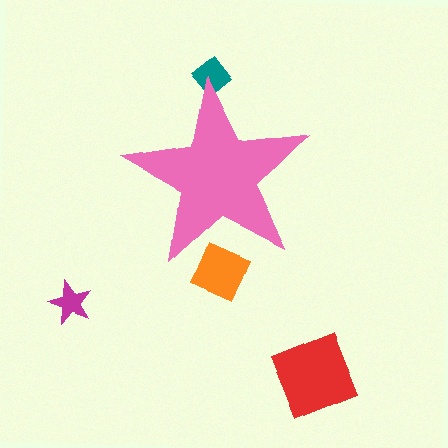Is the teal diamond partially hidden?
Yes, the teal diamond is partially hidden behind the pink star.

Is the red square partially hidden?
No, the red square is fully visible.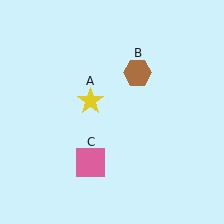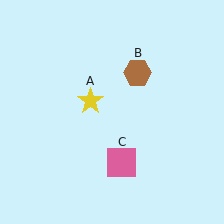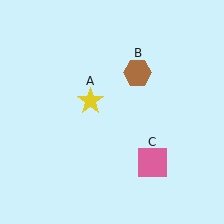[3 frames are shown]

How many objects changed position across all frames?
1 object changed position: pink square (object C).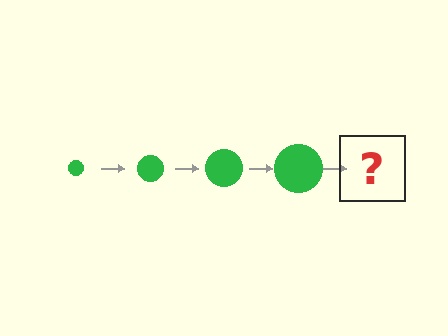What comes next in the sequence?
The next element should be a green circle, larger than the previous one.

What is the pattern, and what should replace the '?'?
The pattern is that the circle gets progressively larger each step. The '?' should be a green circle, larger than the previous one.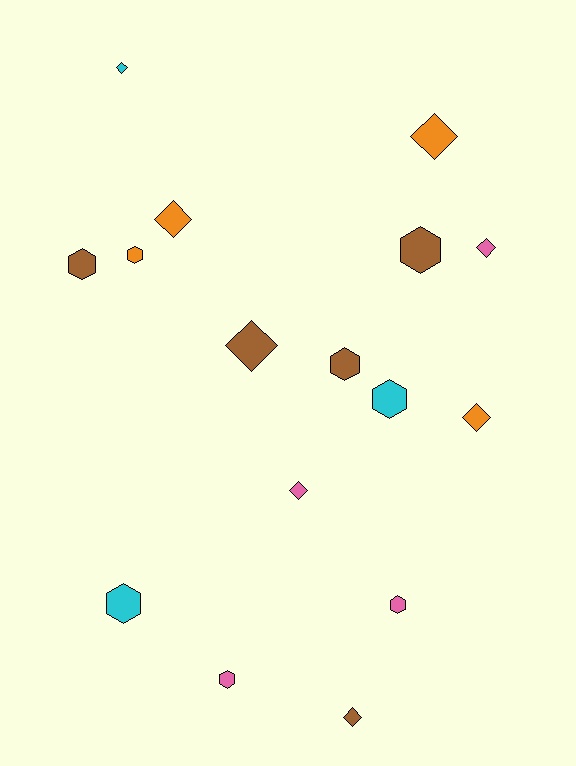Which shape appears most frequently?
Diamond, with 8 objects.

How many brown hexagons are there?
There are 3 brown hexagons.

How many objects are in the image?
There are 16 objects.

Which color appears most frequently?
Brown, with 5 objects.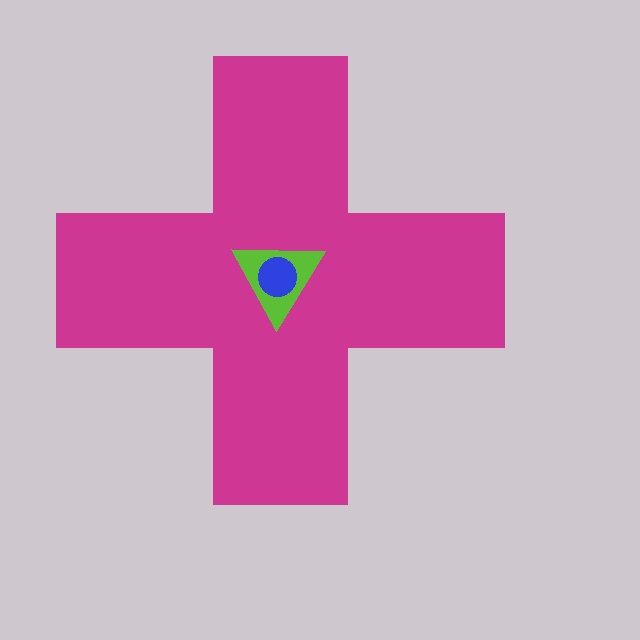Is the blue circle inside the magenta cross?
Yes.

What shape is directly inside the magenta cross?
The lime triangle.